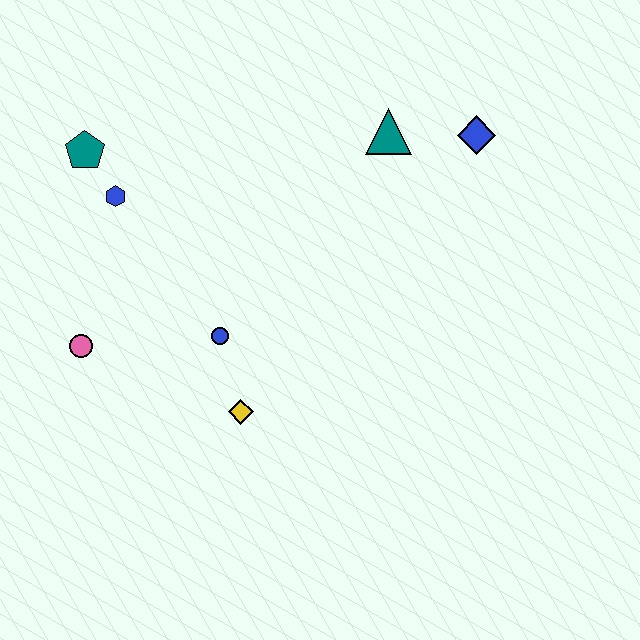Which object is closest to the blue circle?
The yellow diamond is closest to the blue circle.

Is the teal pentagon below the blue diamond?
Yes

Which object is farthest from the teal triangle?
The pink circle is farthest from the teal triangle.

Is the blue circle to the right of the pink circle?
Yes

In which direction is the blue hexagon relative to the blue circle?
The blue hexagon is above the blue circle.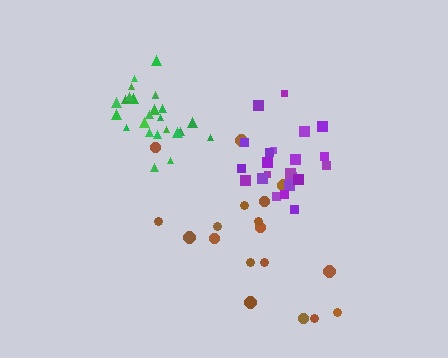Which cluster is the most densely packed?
Green.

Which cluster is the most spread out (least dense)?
Brown.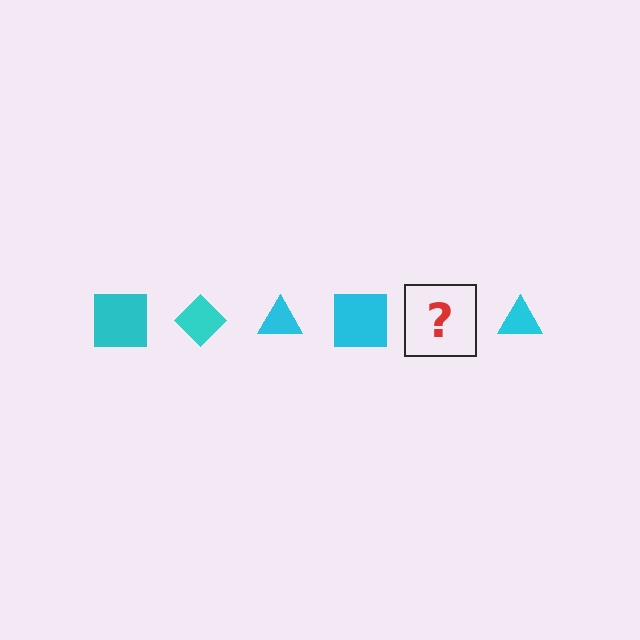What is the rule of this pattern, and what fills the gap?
The rule is that the pattern cycles through square, diamond, triangle shapes in cyan. The gap should be filled with a cyan diamond.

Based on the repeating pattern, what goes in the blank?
The blank should be a cyan diamond.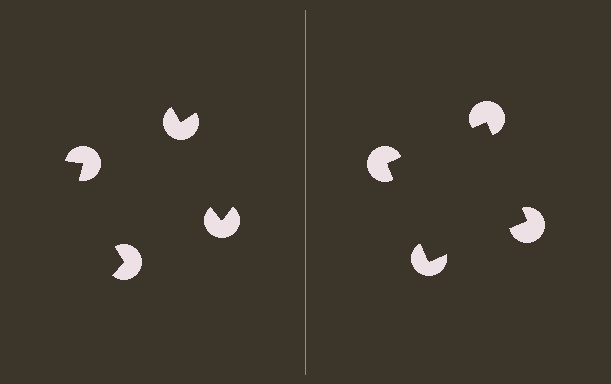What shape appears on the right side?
An illusory square.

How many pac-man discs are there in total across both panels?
8 — 4 on each side.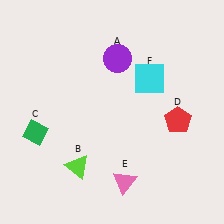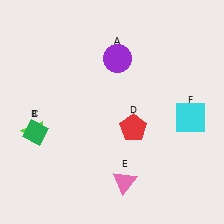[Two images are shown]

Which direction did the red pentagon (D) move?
The red pentagon (D) moved left.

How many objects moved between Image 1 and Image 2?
3 objects moved between the two images.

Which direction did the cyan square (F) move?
The cyan square (F) moved right.